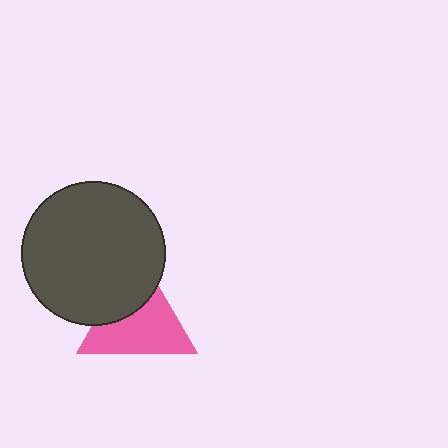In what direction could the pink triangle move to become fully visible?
The pink triangle could move toward the lower-right. That would shift it out from behind the dark gray circle entirely.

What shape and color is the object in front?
The object in front is a dark gray circle.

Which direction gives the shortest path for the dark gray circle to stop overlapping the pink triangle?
Moving toward the upper-left gives the shortest separation.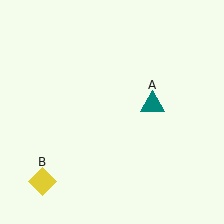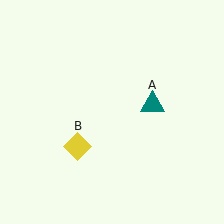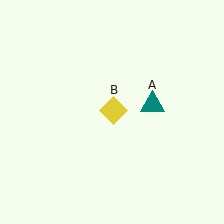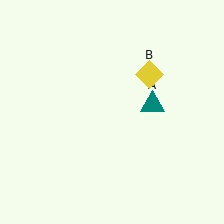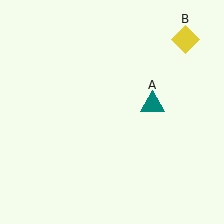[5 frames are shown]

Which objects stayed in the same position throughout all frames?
Teal triangle (object A) remained stationary.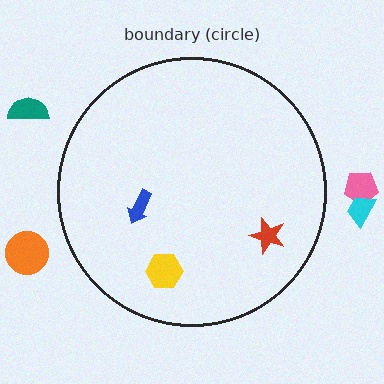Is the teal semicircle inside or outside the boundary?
Outside.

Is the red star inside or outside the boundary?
Inside.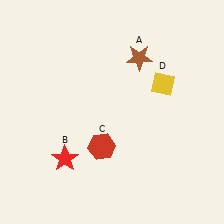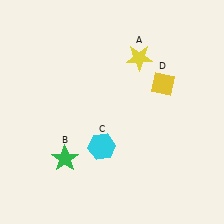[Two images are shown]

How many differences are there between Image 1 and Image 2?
There are 3 differences between the two images.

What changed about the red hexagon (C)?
In Image 1, C is red. In Image 2, it changed to cyan.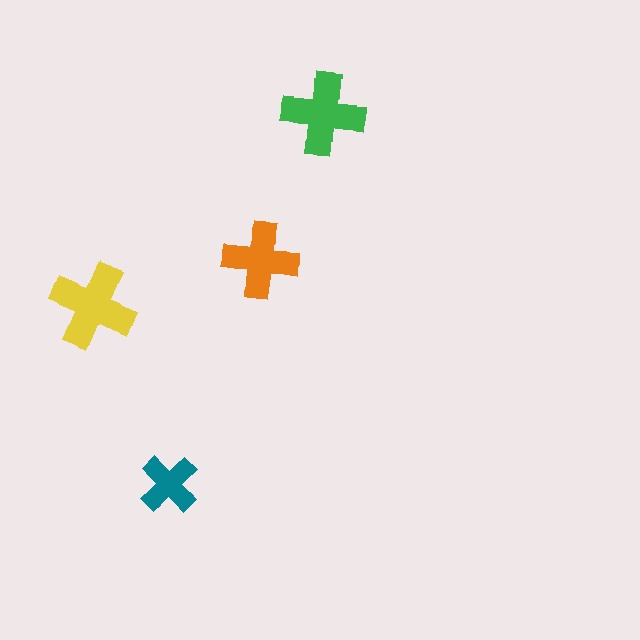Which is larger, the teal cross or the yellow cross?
The yellow one.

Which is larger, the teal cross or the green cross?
The green one.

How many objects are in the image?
There are 4 objects in the image.